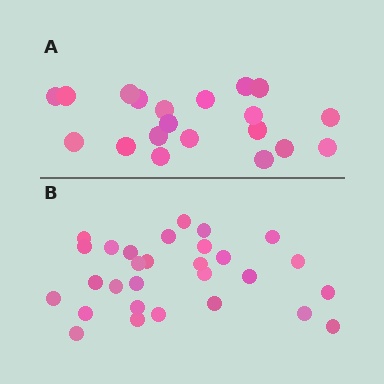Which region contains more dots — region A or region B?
Region B (the bottom region) has more dots.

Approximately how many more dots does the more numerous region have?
Region B has roughly 8 or so more dots than region A.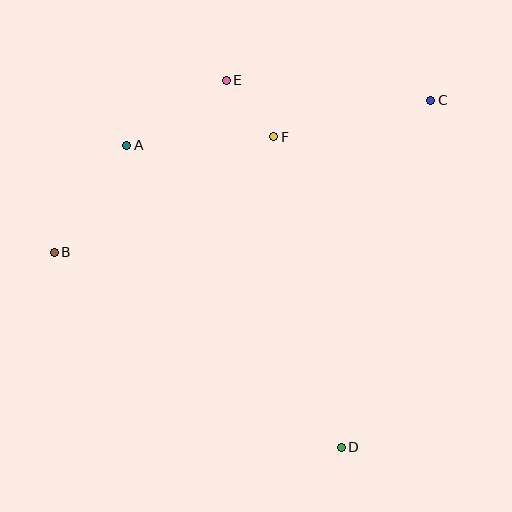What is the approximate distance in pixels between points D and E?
The distance between D and E is approximately 385 pixels.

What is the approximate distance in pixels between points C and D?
The distance between C and D is approximately 359 pixels.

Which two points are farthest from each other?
Points B and C are farthest from each other.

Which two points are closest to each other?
Points E and F are closest to each other.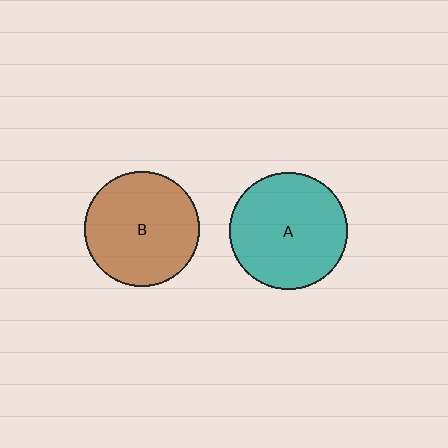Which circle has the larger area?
Circle A (teal).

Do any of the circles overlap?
No, none of the circles overlap.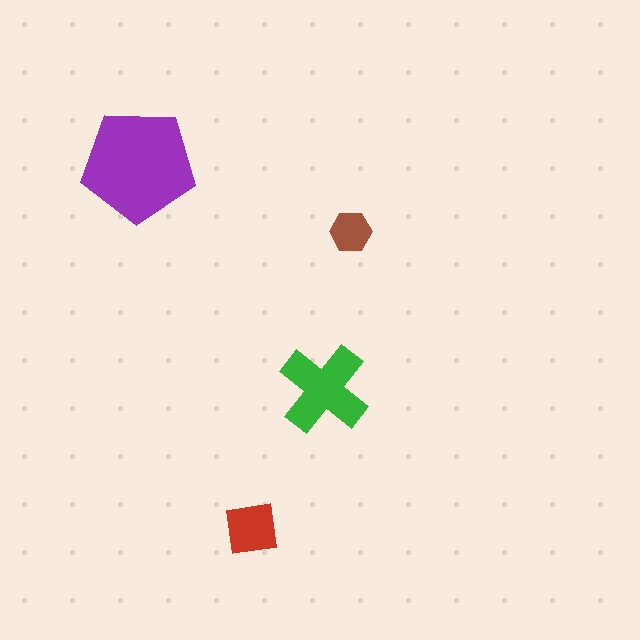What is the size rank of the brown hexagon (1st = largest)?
4th.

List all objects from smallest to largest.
The brown hexagon, the red square, the green cross, the purple pentagon.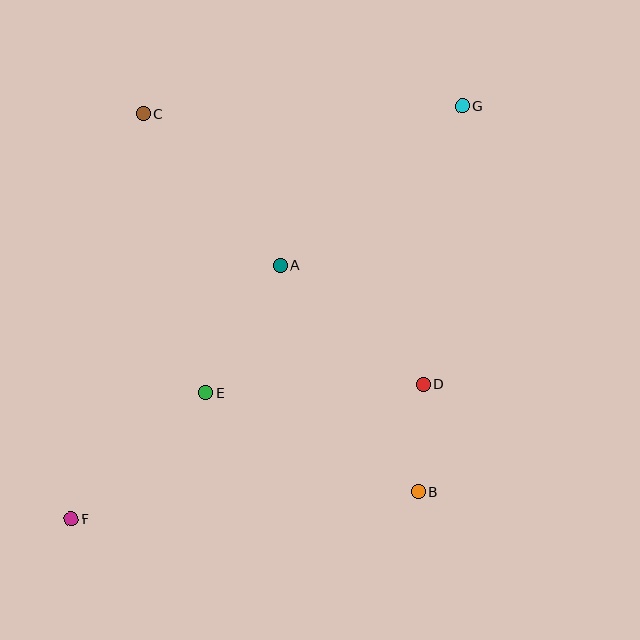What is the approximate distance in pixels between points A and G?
The distance between A and G is approximately 242 pixels.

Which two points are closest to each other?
Points B and D are closest to each other.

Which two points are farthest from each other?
Points F and G are farthest from each other.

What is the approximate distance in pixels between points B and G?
The distance between B and G is approximately 388 pixels.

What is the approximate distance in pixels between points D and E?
The distance between D and E is approximately 218 pixels.